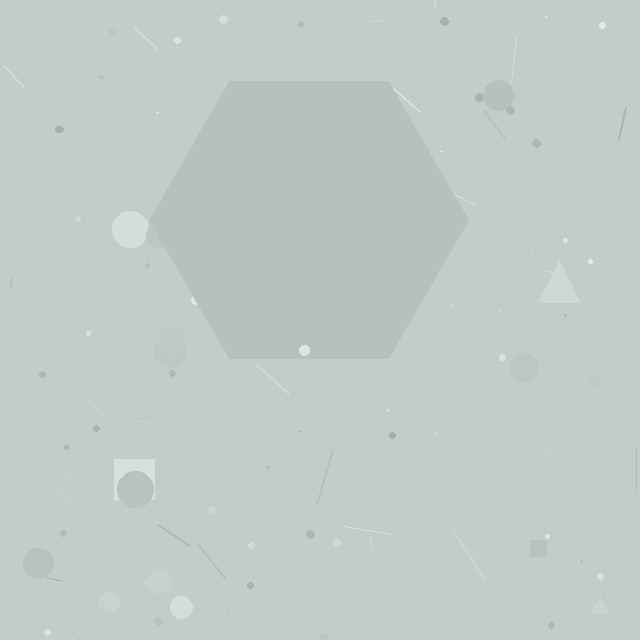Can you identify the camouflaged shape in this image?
The camouflaged shape is a hexagon.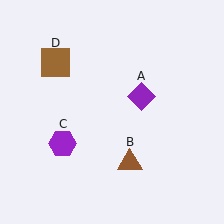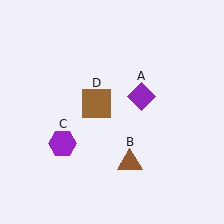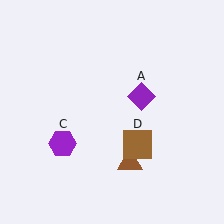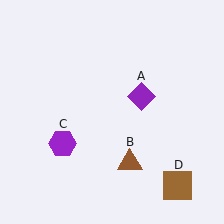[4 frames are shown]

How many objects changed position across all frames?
1 object changed position: brown square (object D).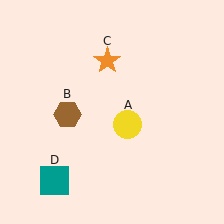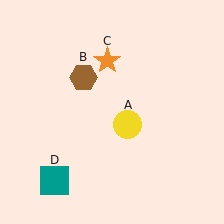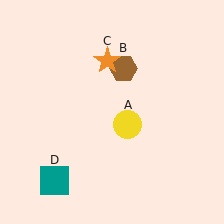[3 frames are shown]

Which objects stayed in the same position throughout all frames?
Yellow circle (object A) and orange star (object C) and teal square (object D) remained stationary.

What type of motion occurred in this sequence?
The brown hexagon (object B) rotated clockwise around the center of the scene.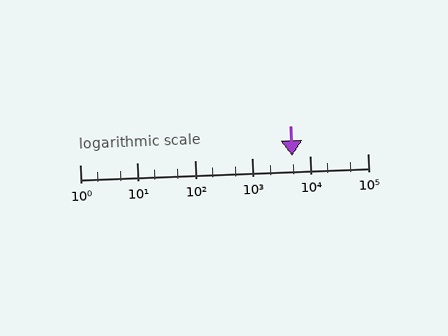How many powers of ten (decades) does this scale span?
The scale spans 5 decades, from 1 to 100000.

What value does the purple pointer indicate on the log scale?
The pointer indicates approximately 4900.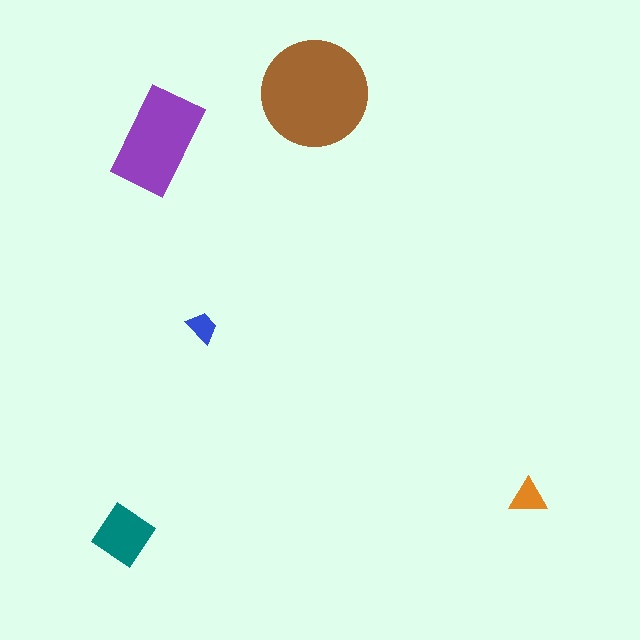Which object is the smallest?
The blue trapezoid.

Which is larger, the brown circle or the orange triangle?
The brown circle.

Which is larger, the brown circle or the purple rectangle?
The brown circle.